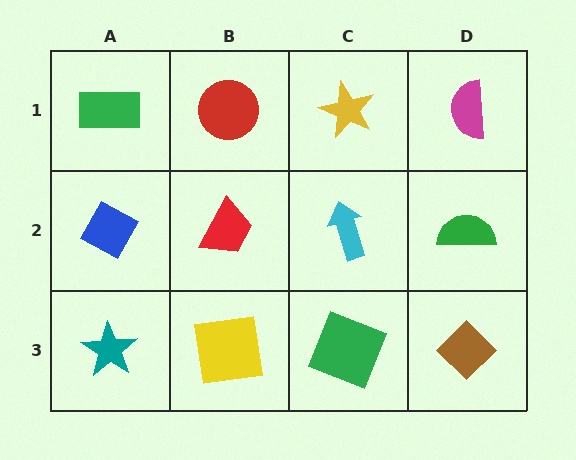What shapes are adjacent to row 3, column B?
A red trapezoid (row 2, column B), a teal star (row 3, column A), a green square (row 3, column C).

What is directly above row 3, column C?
A cyan arrow.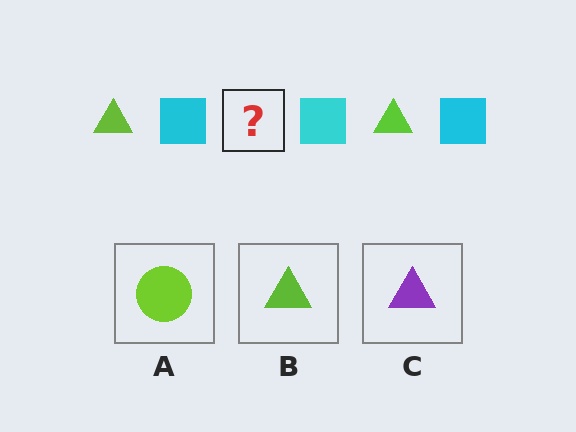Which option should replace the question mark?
Option B.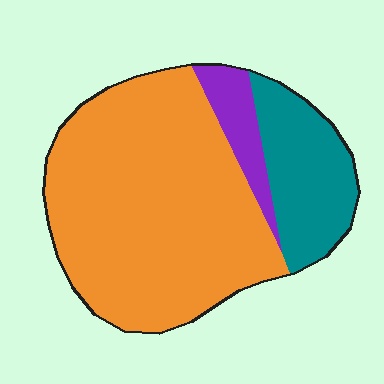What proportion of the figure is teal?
Teal takes up about one fifth (1/5) of the figure.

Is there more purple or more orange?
Orange.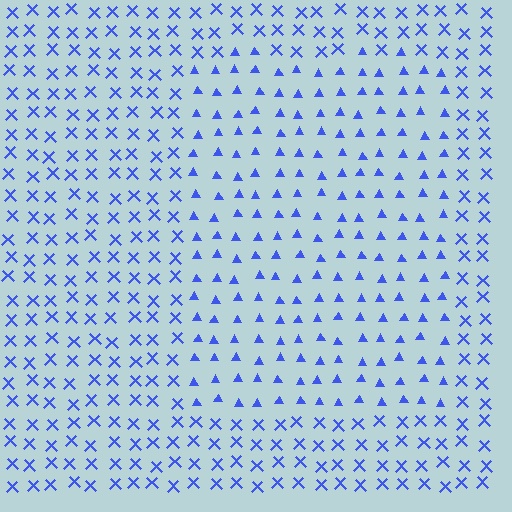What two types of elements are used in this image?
The image uses triangles inside the rectangle region and X marks outside it.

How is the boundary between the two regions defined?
The boundary is defined by a change in element shape: triangles inside vs. X marks outside. All elements share the same color and spacing.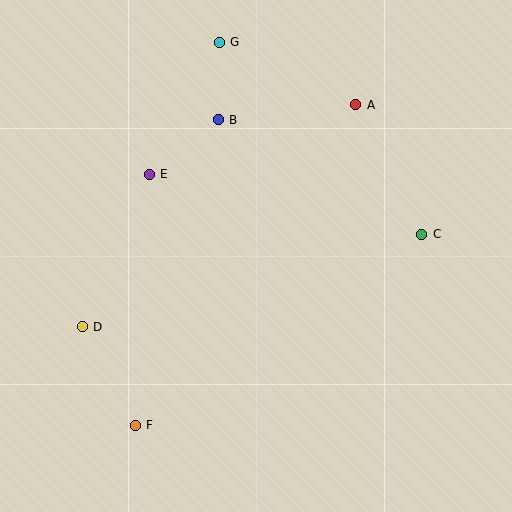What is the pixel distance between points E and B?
The distance between E and B is 88 pixels.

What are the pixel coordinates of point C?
Point C is at (422, 234).